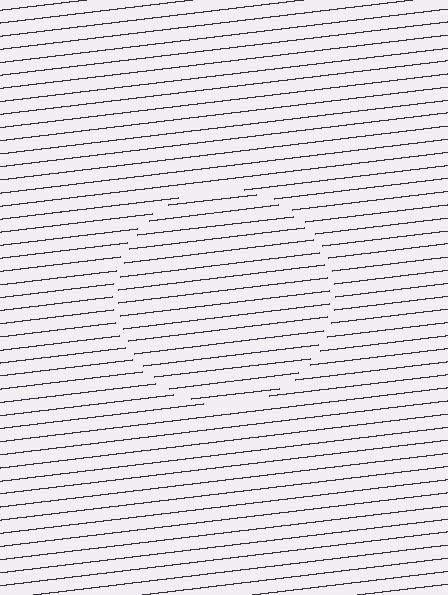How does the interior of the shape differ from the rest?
The interior of the shape contains the same grating, shifted by half a period — the contour is defined by the phase discontinuity where line-ends from the inner and outer gratings abut.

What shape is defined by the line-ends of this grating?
An illusory circle. The interior of the shape contains the same grating, shifted by half a period — the contour is defined by the phase discontinuity where line-ends from the inner and outer gratings abut.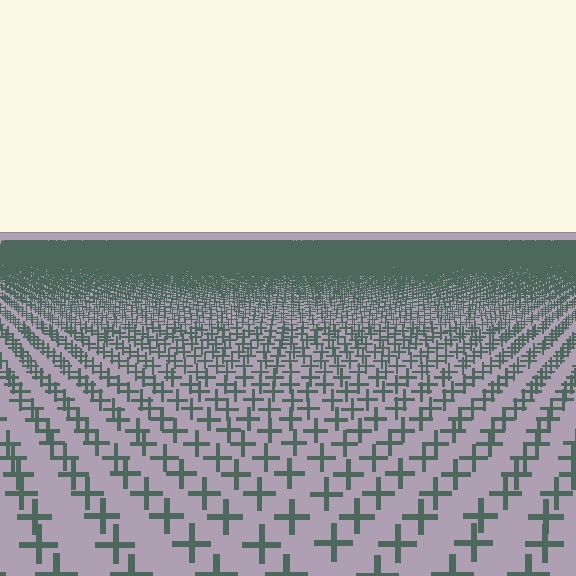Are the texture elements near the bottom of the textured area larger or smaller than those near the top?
Larger. Near the bottom, elements are closer to the viewer and appear at a bigger on-screen size.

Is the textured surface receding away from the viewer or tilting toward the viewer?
The surface is receding away from the viewer. Texture elements get smaller and denser toward the top.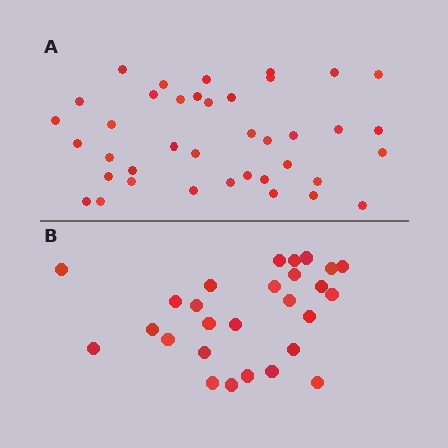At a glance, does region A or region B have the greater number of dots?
Region A (the top region) has more dots.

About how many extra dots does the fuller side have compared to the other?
Region A has roughly 12 or so more dots than region B.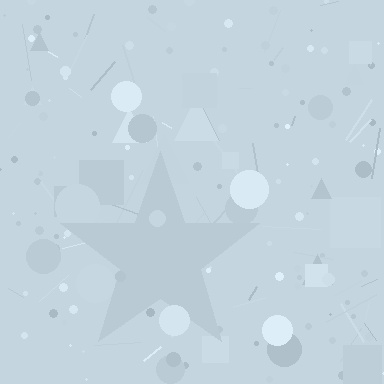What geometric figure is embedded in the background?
A star is embedded in the background.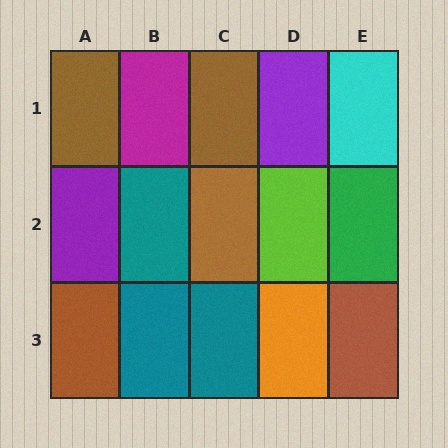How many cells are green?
1 cell is green.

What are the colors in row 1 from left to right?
Brown, magenta, brown, purple, cyan.